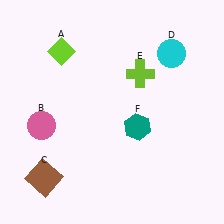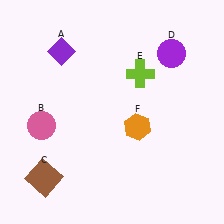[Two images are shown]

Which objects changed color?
A changed from lime to purple. D changed from cyan to purple. F changed from teal to orange.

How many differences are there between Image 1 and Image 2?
There are 3 differences between the two images.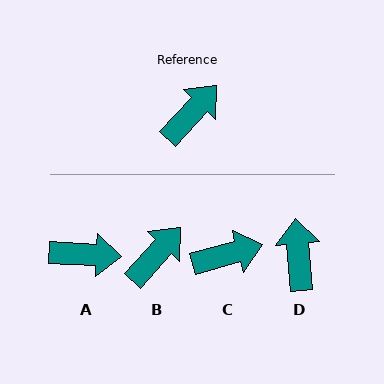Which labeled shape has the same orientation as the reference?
B.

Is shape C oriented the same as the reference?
No, it is off by about 32 degrees.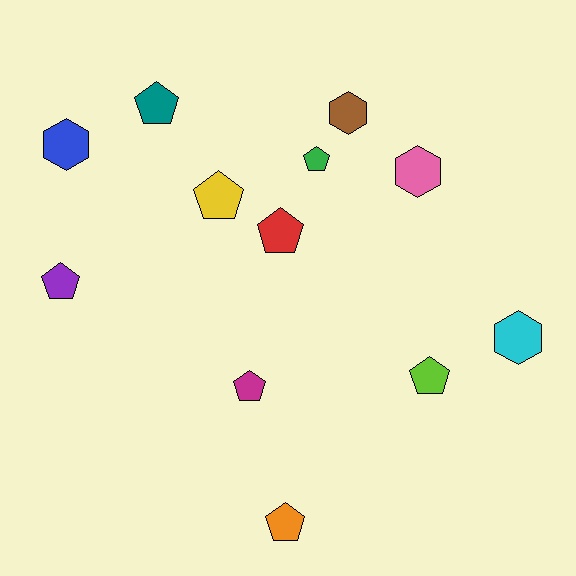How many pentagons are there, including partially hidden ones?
There are 8 pentagons.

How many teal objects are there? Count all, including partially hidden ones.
There is 1 teal object.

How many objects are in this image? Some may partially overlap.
There are 12 objects.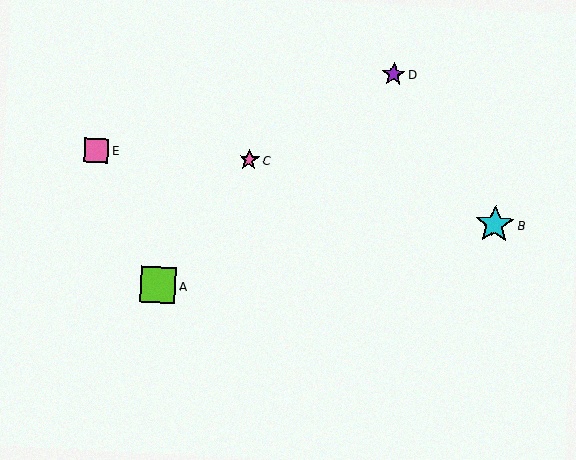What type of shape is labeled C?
Shape C is a pink star.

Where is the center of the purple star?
The center of the purple star is at (393, 74).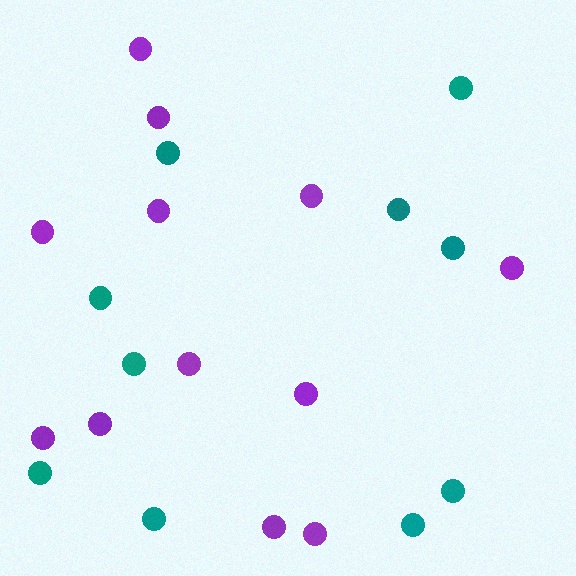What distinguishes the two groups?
There are 2 groups: one group of purple circles (12) and one group of teal circles (10).